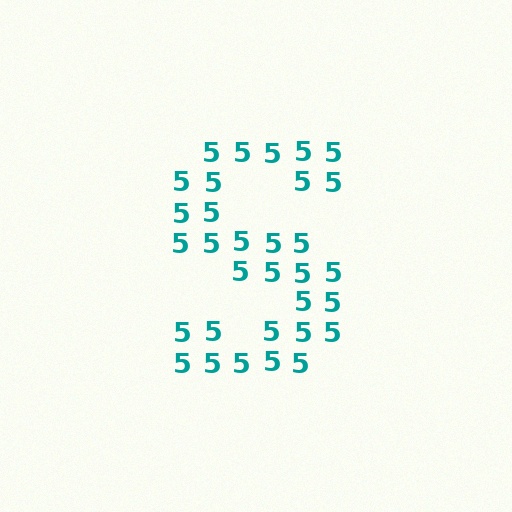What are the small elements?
The small elements are digit 5's.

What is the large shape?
The large shape is the letter S.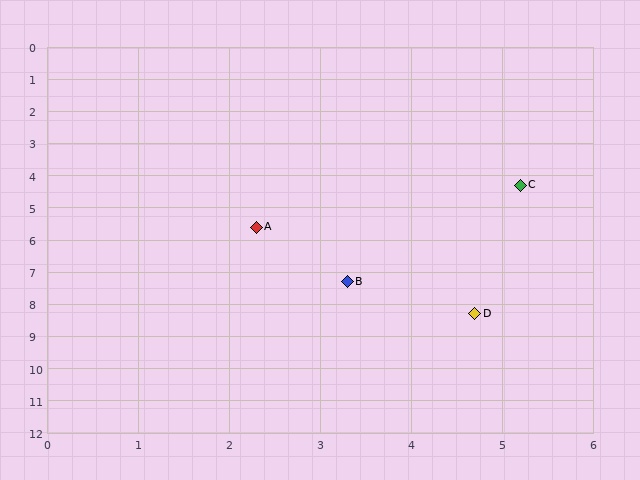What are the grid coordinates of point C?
Point C is at approximately (5.2, 4.3).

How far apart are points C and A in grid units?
Points C and A are about 3.2 grid units apart.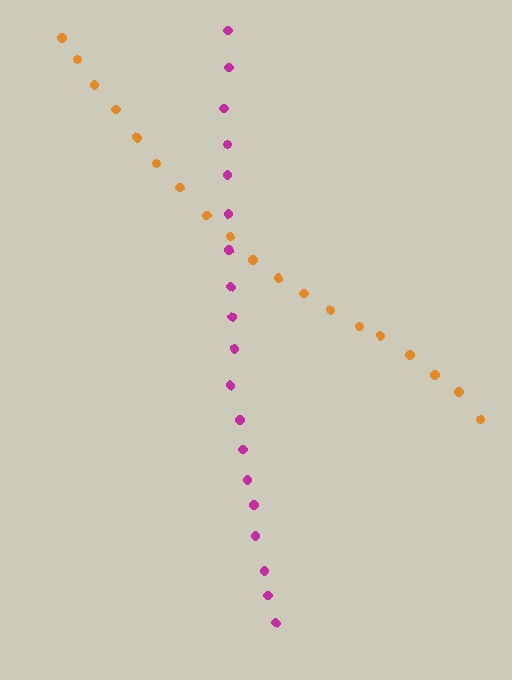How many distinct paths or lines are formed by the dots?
There are 2 distinct paths.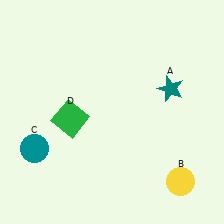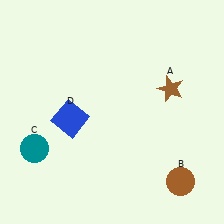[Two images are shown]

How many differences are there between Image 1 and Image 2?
There are 3 differences between the two images.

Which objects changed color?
A changed from teal to brown. B changed from yellow to brown. D changed from green to blue.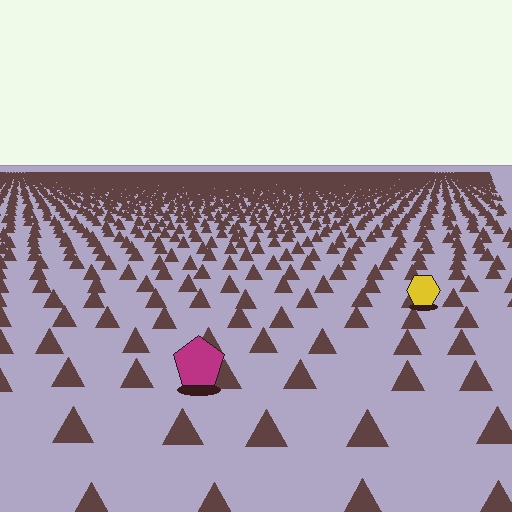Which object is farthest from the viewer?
The yellow hexagon is farthest from the viewer. It appears smaller and the ground texture around it is denser.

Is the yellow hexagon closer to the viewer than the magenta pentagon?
No. The magenta pentagon is closer — you can tell from the texture gradient: the ground texture is coarser near it.